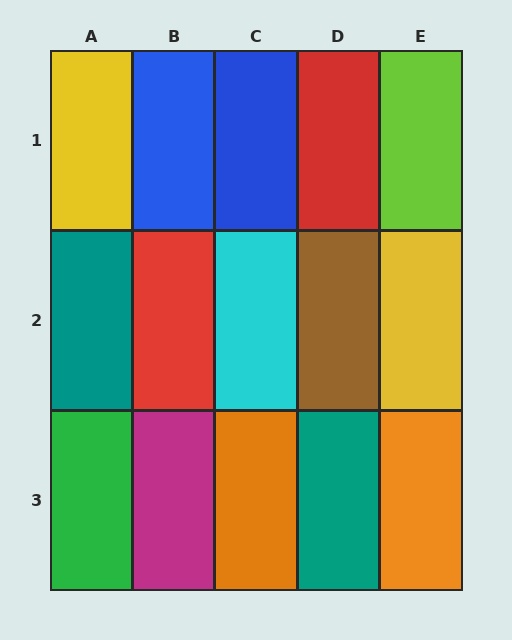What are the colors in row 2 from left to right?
Teal, red, cyan, brown, yellow.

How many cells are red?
2 cells are red.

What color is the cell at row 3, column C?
Orange.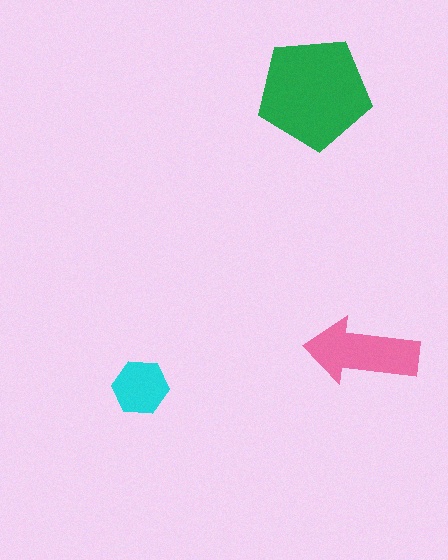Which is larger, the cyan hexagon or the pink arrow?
The pink arrow.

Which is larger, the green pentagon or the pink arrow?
The green pentagon.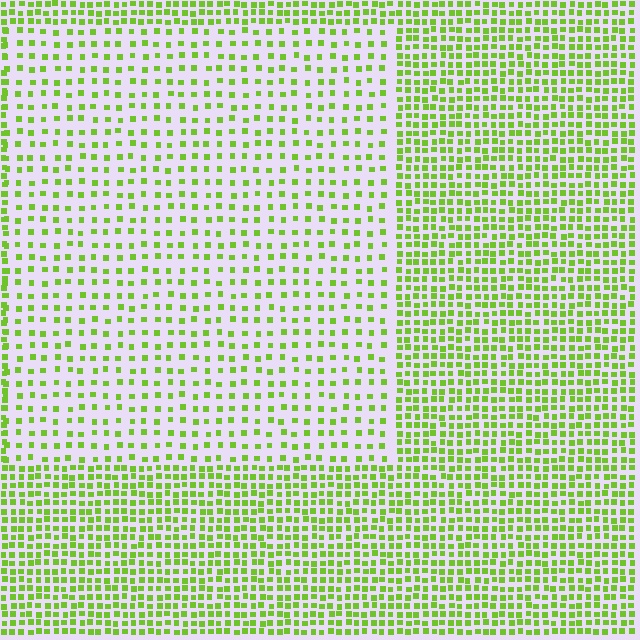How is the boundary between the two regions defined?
The boundary is defined by a change in element density (approximately 2.1x ratio). All elements are the same color, size, and shape.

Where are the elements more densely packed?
The elements are more densely packed outside the rectangle boundary.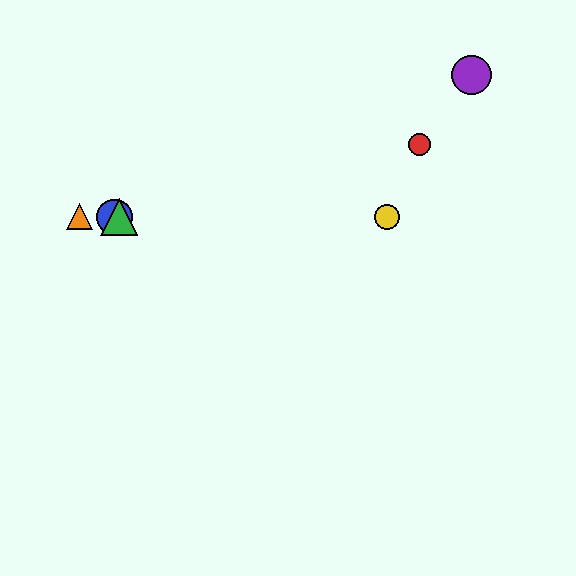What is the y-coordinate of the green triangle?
The green triangle is at y≈217.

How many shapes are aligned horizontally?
4 shapes (the blue circle, the green triangle, the yellow circle, the orange triangle) are aligned horizontally.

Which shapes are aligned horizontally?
The blue circle, the green triangle, the yellow circle, the orange triangle are aligned horizontally.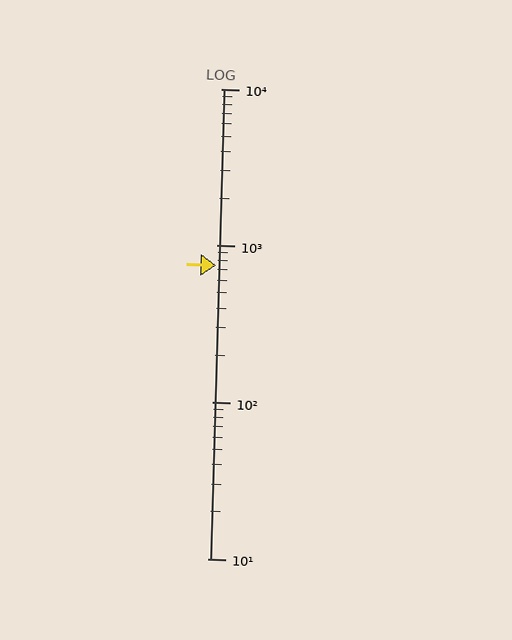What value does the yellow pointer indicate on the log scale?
The pointer indicates approximately 750.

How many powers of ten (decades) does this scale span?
The scale spans 3 decades, from 10 to 10000.